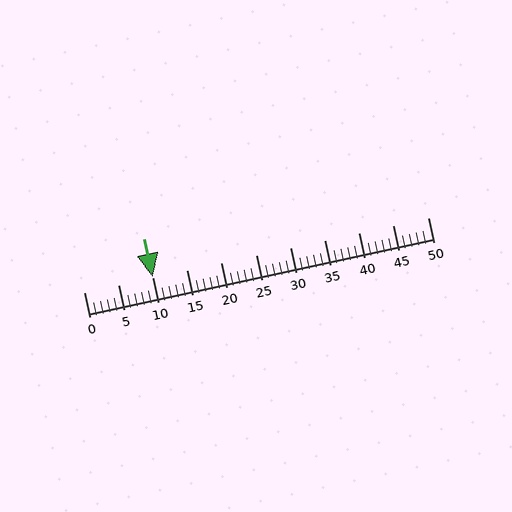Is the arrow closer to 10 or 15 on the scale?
The arrow is closer to 10.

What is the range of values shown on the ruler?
The ruler shows values from 0 to 50.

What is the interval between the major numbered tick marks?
The major tick marks are spaced 5 units apart.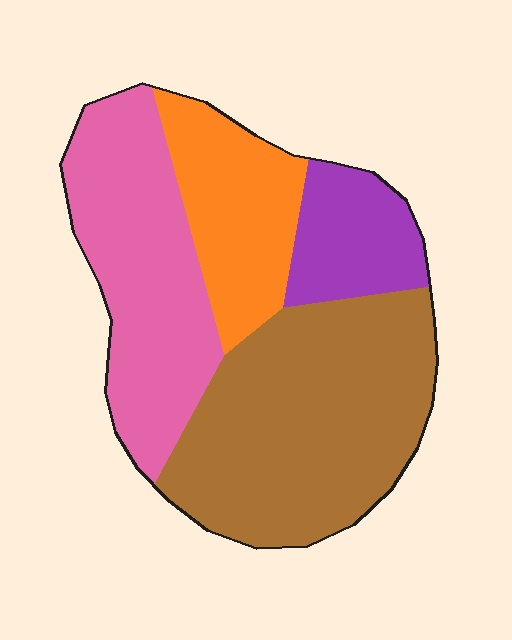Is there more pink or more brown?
Brown.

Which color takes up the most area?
Brown, at roughly 40%.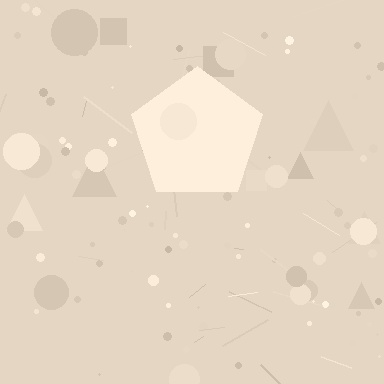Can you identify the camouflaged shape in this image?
The camouflaged shape is a pentagon.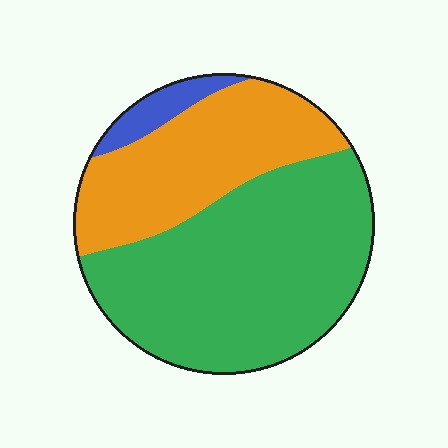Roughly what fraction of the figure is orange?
Orange covers around 35% of the figure.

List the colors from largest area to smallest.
From largest to smallest: green, orange, blue.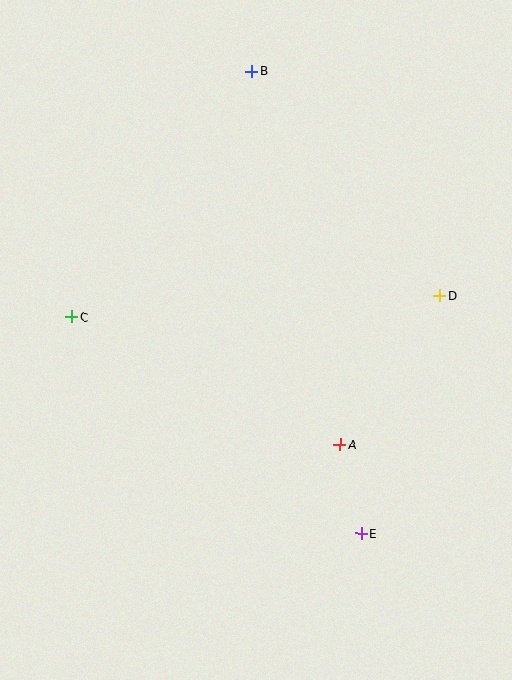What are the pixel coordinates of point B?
Point B is at (252, 71).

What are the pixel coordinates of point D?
Point D is at (439, 296).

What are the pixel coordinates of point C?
Point C is at (72, 317).